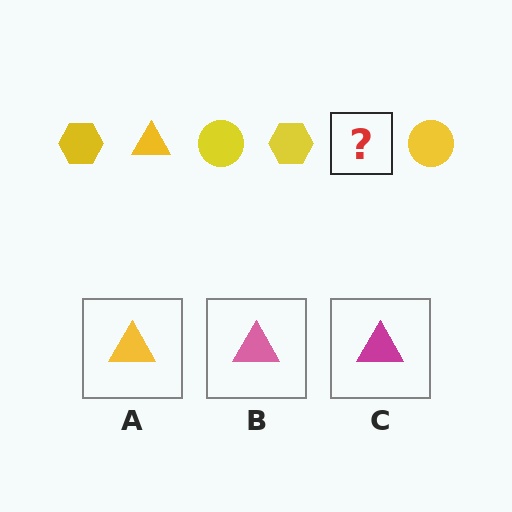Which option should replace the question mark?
Option A.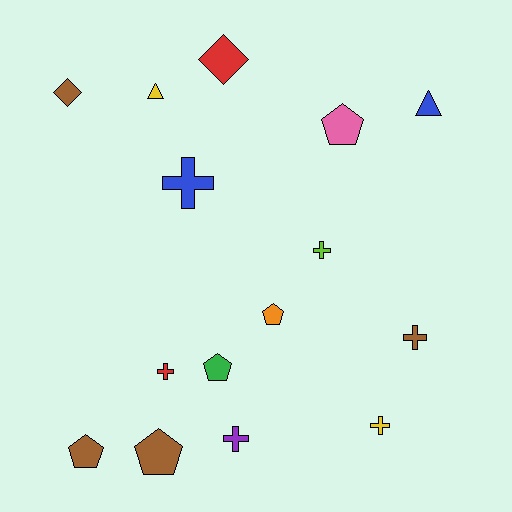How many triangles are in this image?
There are 2 triangles.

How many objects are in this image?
There are 15 objects.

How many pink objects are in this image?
There is 1 pink object.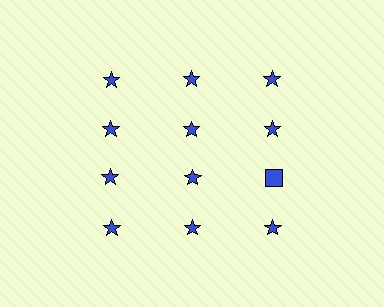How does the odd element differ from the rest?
It has a different shape: square instead of star.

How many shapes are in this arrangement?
There are 12 shapes arranged in a grid pattern.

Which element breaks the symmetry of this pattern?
The blue square in the third row, center column breaks the symmetry. All other shapes are blue stars.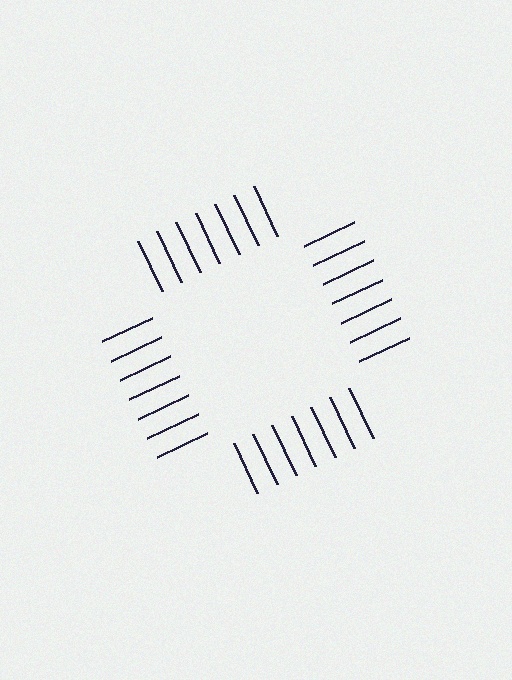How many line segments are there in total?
28 — 7 along each of the 4 edges.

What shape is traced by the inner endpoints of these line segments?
An illusory square — the line segments terminate on its edges but no continuous stroke is drawn.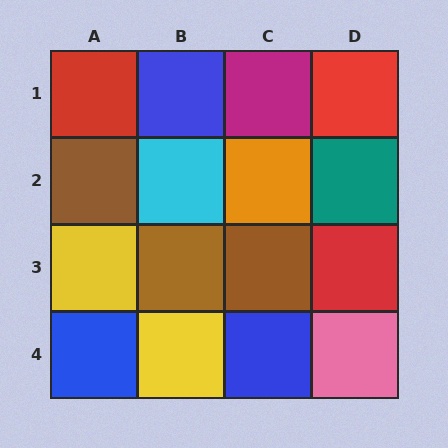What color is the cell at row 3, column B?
Brown.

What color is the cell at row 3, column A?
Yellow.